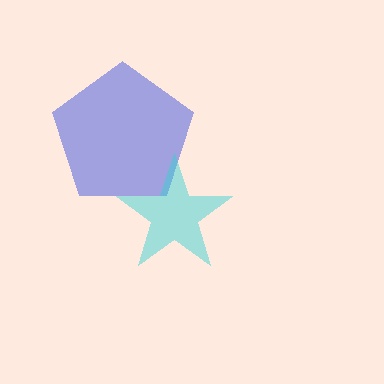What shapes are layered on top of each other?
The layered shapes are: a blue pentagon, a cyan star.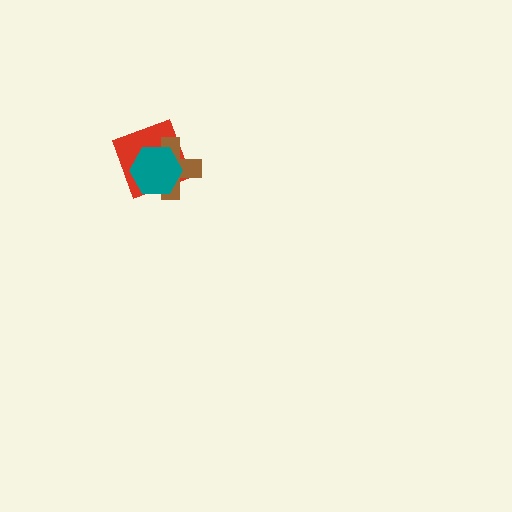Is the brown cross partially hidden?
Yes, it is partially covered by another shape.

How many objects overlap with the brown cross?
2 objects overlap with the brown cross.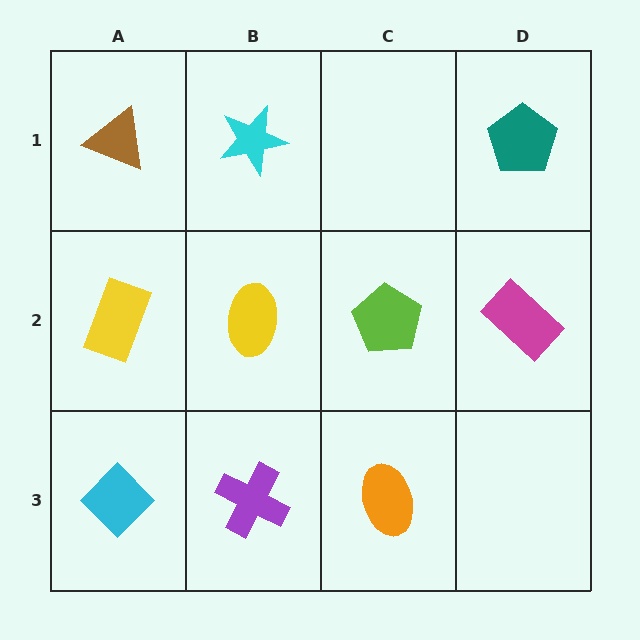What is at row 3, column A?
A cyan diamond.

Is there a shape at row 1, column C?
No, that cell is empty.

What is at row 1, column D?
A teal pentagon.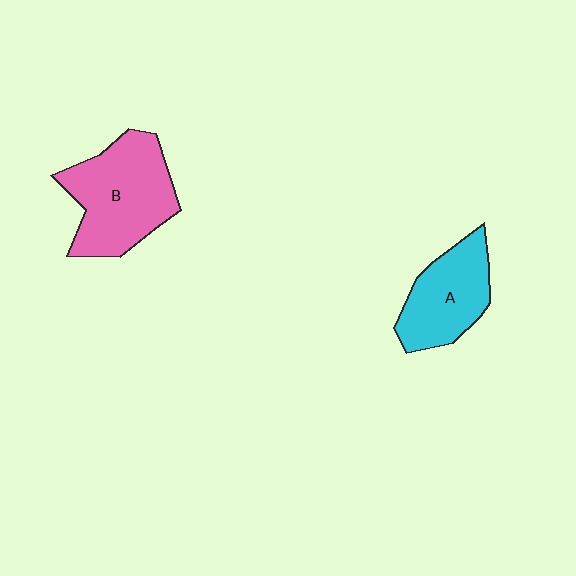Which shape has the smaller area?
Shape A (cyan).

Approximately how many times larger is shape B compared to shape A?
Approximately 1.4 times.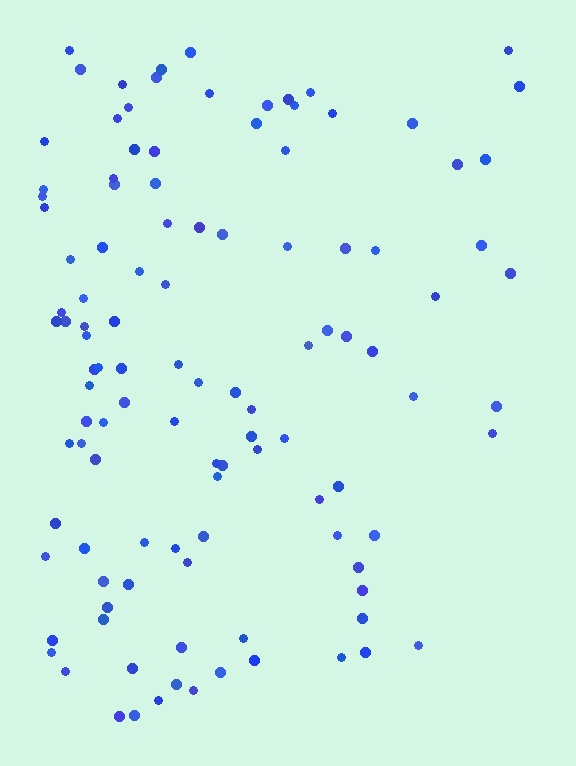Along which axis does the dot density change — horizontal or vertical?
Horizontal.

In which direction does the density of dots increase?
From right to left, with the left side densest.